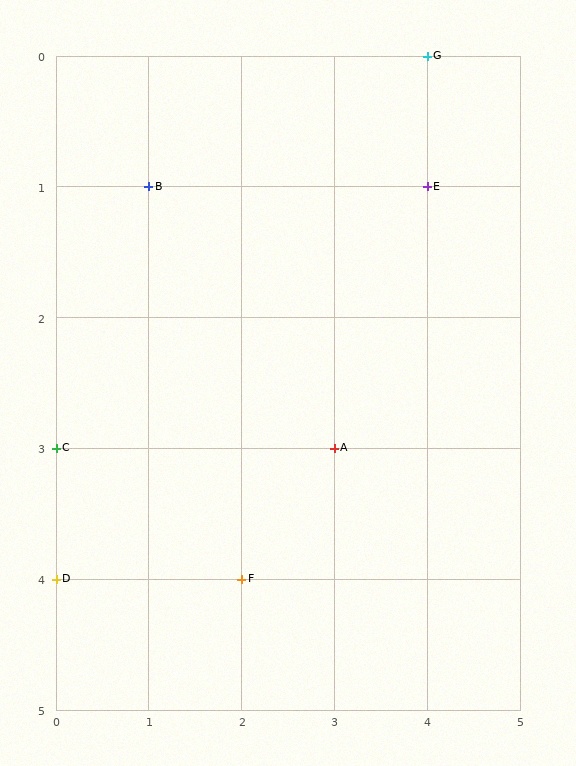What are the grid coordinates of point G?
Point G is at grid coordinates (4, 0).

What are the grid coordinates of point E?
Point E is at grid coordinates (4, 1).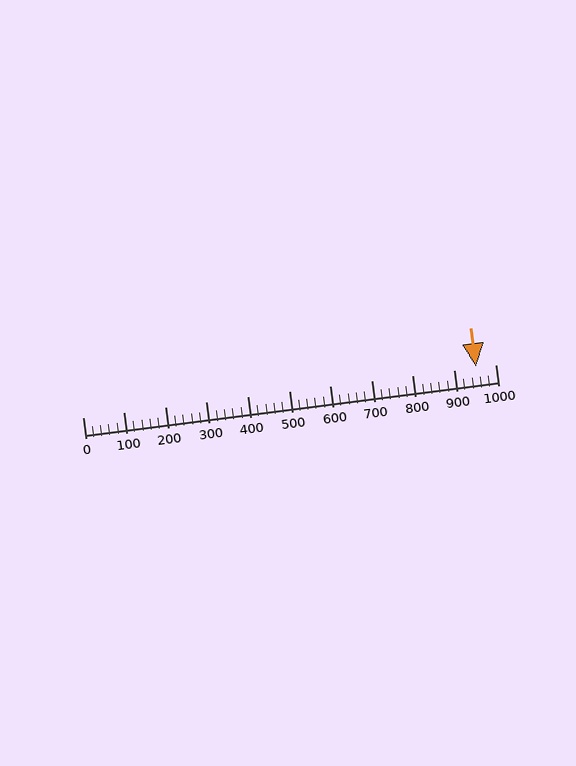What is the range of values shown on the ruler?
The ruler shows values from 0 to 1000.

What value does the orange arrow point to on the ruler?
The orange arrow points to approximately 952.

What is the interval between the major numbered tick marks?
The major tick marks are spaced 100 units apart.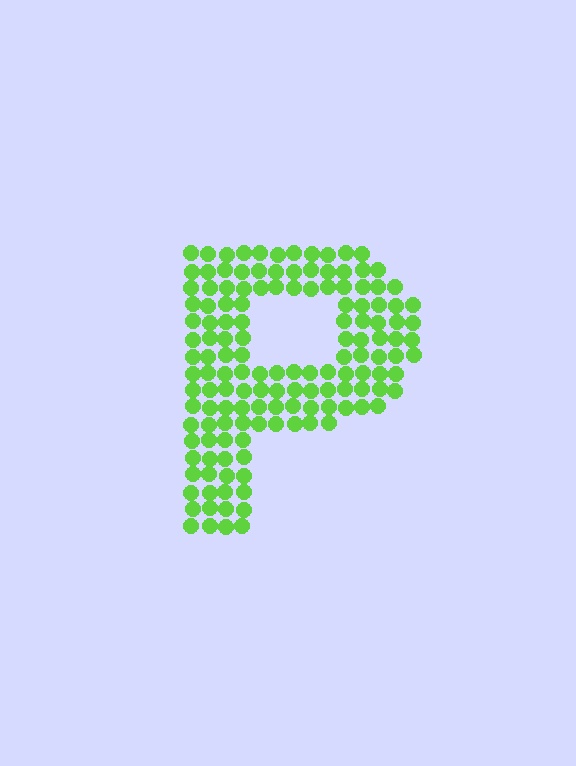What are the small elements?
The small elements are circles.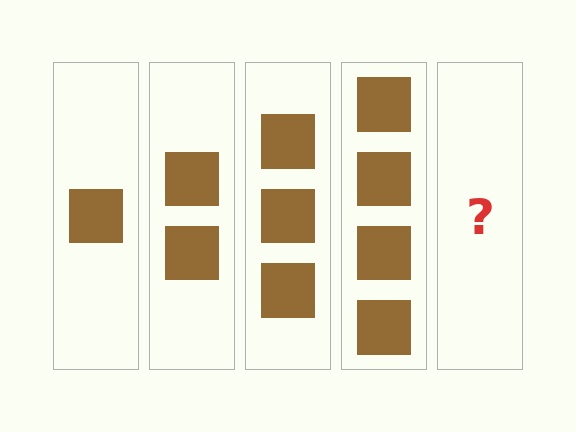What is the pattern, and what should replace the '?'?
The pattern is that each step adds one more square. The '?' should be 5 squares.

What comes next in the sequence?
The next element should be 5 squares.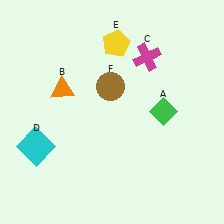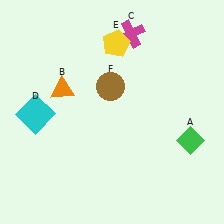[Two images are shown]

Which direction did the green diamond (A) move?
The green diamond (A) moved down.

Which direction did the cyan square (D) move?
The cyan square (D) moved up.